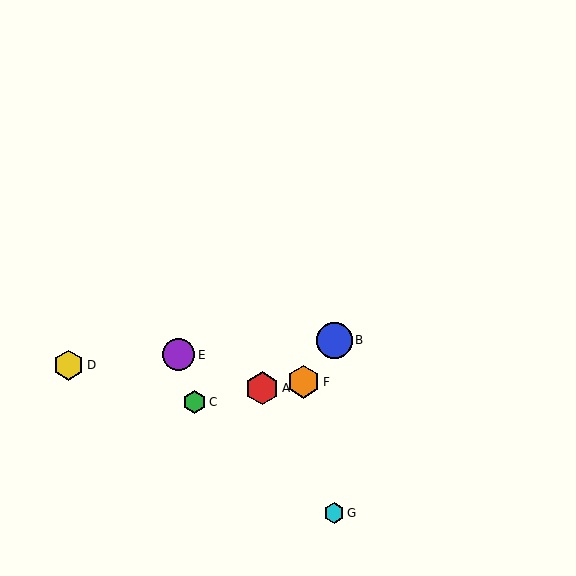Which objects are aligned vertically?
Objects B, G are aligned vertically.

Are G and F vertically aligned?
No, G is at x≈334 and F is at x≈303.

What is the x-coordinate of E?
Object E is at x≈178.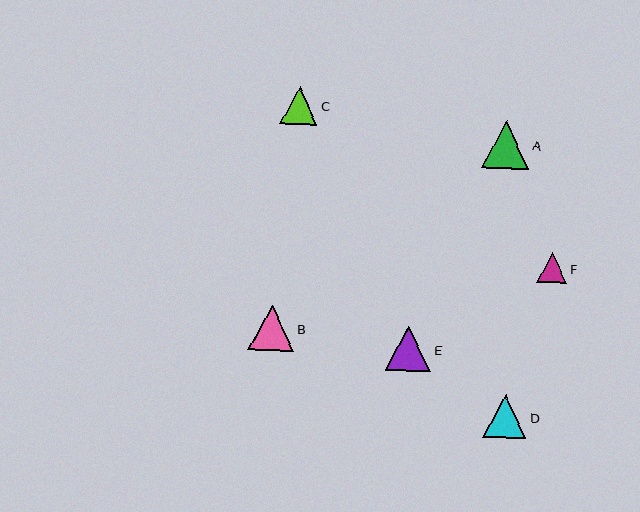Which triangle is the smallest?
Triangle F is the smallest with a size of approximately 30 pixels.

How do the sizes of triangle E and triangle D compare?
Triangle E and triangle D are approximately the same size.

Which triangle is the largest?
Triangle A is the largest with a size of approximately 47 pixels.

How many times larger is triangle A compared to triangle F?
Triangle A is approximately 1.6 times the size of triangle F.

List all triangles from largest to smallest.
From largest to smallest: A, E, B, D, C, F.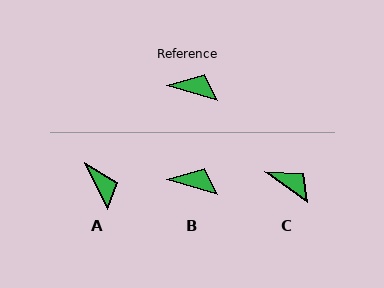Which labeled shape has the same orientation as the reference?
B.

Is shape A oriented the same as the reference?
No, it is off by about 47 degrees.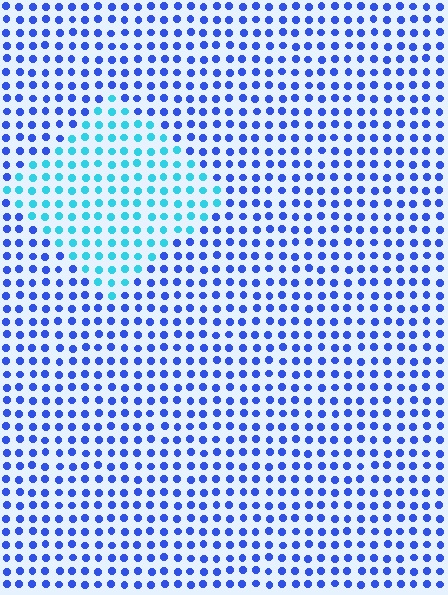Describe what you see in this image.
The image is filled with small blue elements in a uniform arrangement. A diamond-shaped region is visible where the elements are tinted to a slightly different hue, forming a subtle color boundary.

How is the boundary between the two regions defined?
The boundary is defined purely by a slight shift in hue (about 43 degrees). Spacing, size, and orientation are identical on both sides.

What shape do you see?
I see a diamond.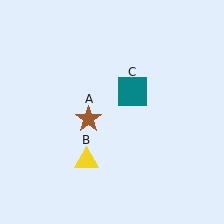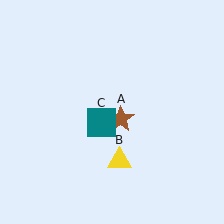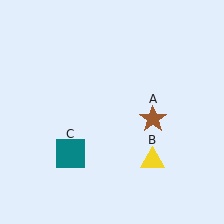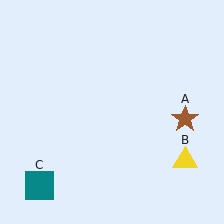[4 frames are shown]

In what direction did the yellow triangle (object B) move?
The yellow triangle (object B) moved right.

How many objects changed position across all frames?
3 objects changed position: brown star (object A), yellow triangle (object B), teal square (object C).